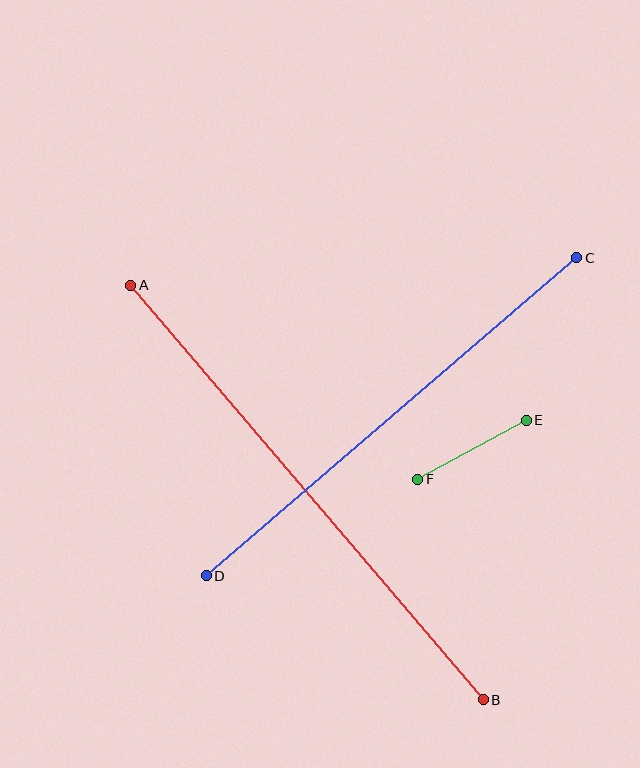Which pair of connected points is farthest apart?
Points A and B are farthest apart.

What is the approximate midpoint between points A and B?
The midpoint is at approximately (307, 492) pixels.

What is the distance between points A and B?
The distance is approximately 544 pixels.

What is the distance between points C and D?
The distance is approximately 488 pixels.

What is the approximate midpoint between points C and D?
The midpoint is at approximately (391, 417) pixels.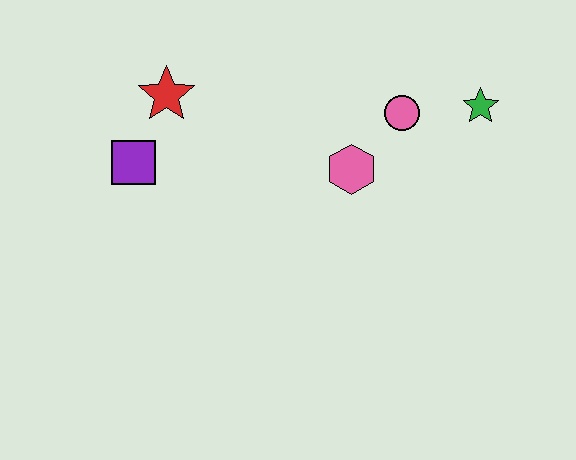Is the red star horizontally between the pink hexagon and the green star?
No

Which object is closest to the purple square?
The red star is closest to the purple square.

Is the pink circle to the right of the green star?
No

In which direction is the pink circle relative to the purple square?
The pink circle is to the right of the purple square.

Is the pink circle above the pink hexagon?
Yes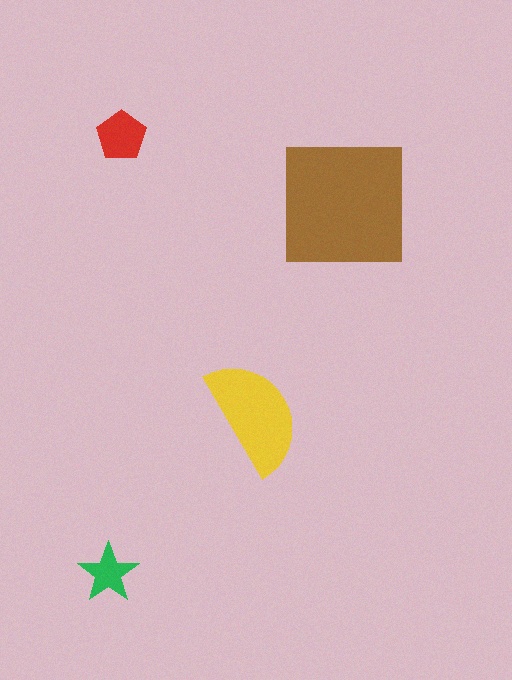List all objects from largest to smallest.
The brown square, the yellow semicircle, the red pentagon, the green star.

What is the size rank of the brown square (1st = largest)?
1st.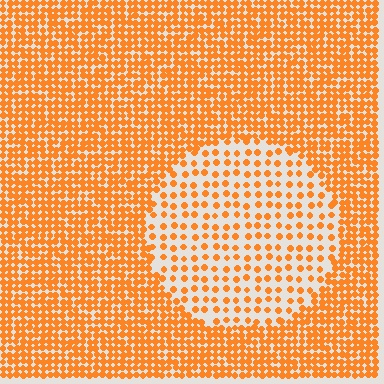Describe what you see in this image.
The image contains small orange elements arranged at two different densities. A circle-shaped region is visible where the elements are less densely packed than the surrounding area.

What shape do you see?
I see a circle.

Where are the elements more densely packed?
The elements are more densely packed outside the circle boundary.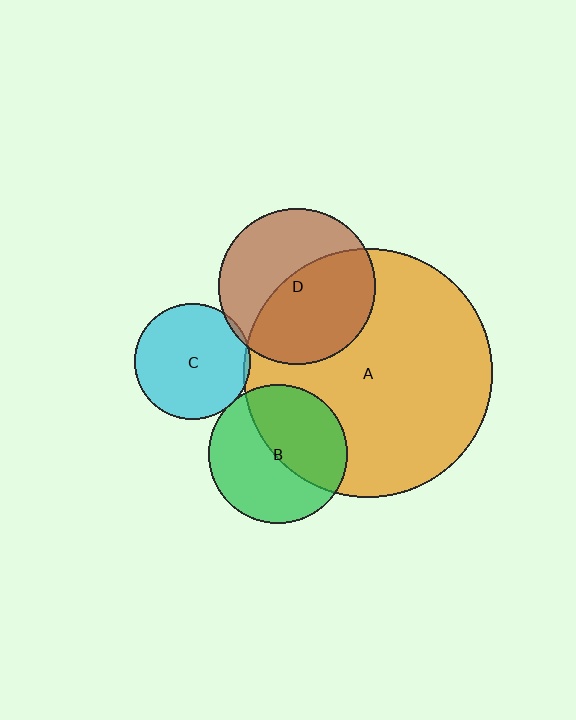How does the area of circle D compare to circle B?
Approximately 1.3 times.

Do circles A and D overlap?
Yes.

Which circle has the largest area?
Circle A (orange).